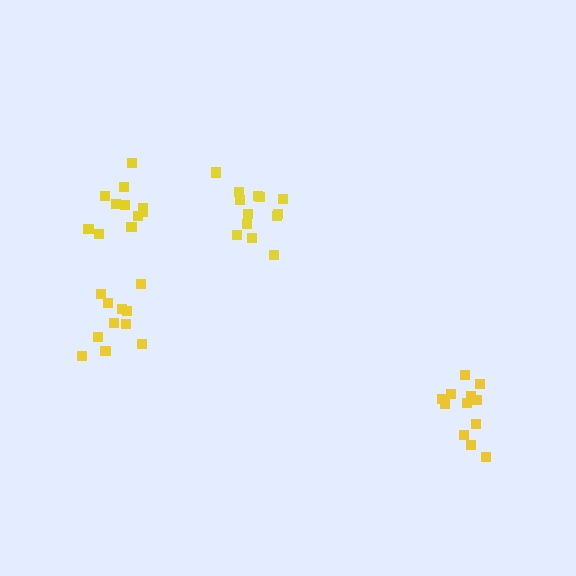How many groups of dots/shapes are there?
There are 4 groups.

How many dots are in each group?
Group 1: 13 dots, Group 2: 12 dots, Group 3: 11 dots, Group 4: 12 dots (48 total).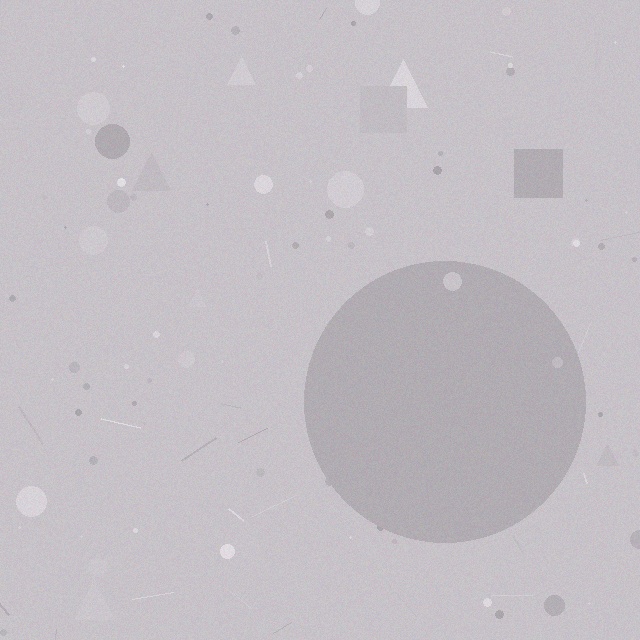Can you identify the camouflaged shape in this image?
The camouflaged shape is a circle.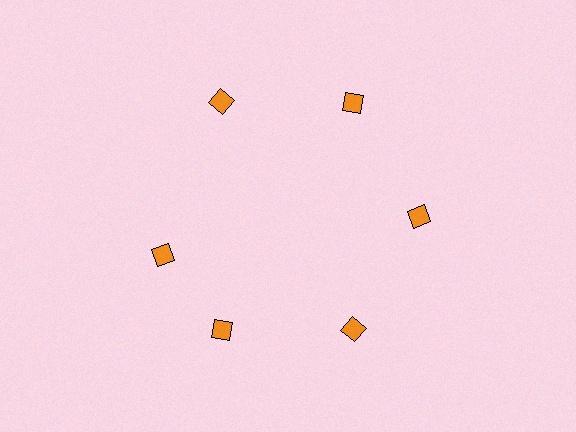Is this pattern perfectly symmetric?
No. The 6 orange diamonds are arranged in a ring, but one element near the 9 o'clock position is rotated out of alignment along the ring, breaking the 6-fold rotational symmetry.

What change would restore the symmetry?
The symmetry would be restored by rotating it back into even spacing with its neighbors so that all 6 diamonds sit at equal angles and equal distance from the center.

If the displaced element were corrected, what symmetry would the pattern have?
It would have 6-fold rotational symmetry — the pattern would map onto itself every 60 degrees.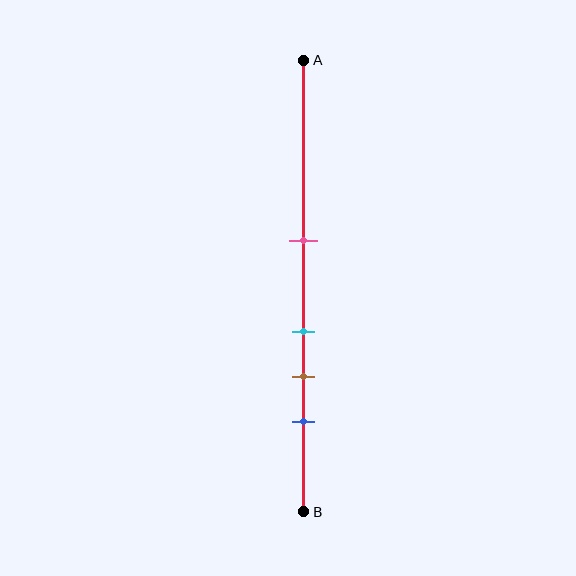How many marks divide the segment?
There are 4 marks dividing the segment.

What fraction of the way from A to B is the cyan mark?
The cyan mark is approximately 60% (0.6) of the way from A to B.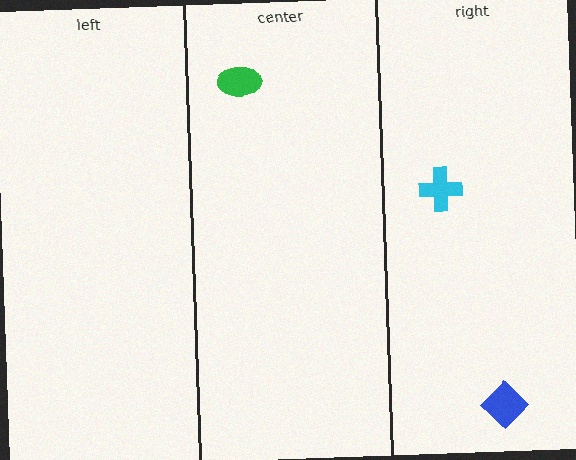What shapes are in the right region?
The blue diamond, the cyan cross.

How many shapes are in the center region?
1.